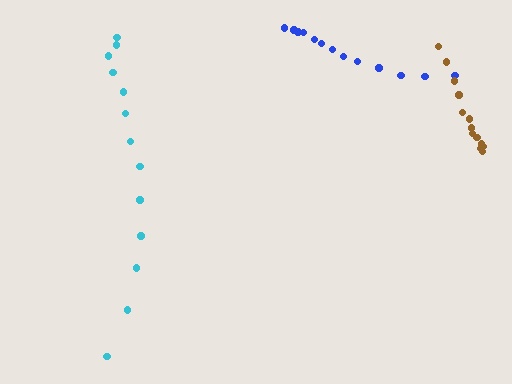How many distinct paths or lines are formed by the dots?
There are 3 distinct paths.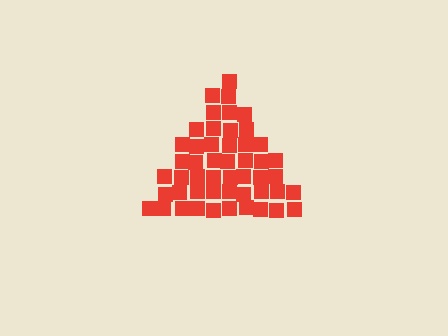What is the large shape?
The large shape is a triangle.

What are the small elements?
The small elements are squares.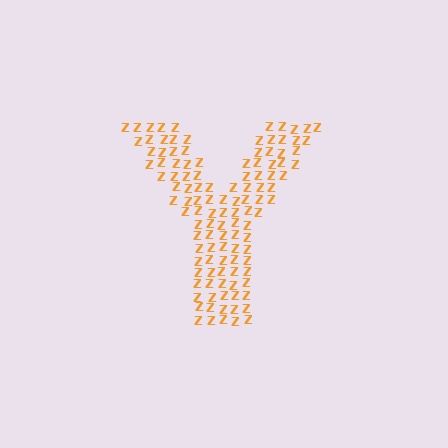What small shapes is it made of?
It is made of small letter Z's.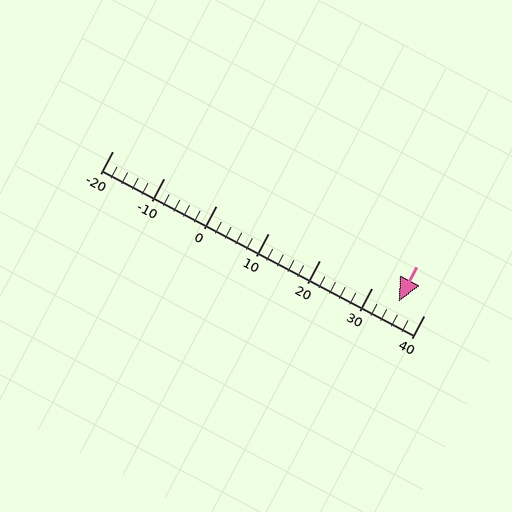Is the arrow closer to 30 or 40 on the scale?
The arrow is closer to 40.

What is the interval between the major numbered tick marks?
The major tick marks are spaced 10 units apart.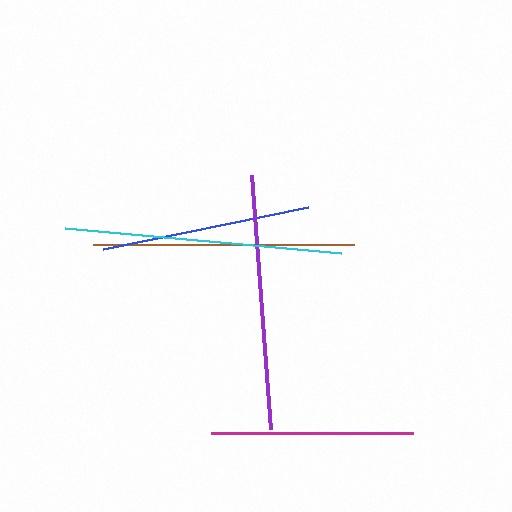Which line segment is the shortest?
The magenta line is the shortest at approximately 202 pixels.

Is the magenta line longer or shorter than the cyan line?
The cyan line is longer than the magenta line.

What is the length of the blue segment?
The blue segment is approximately 210 pixels long.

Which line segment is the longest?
The cyan line is the longest at approximately 277 pixels.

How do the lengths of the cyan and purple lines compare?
The cyan and purple lines are approximately the same length.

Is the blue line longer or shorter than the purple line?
The purple line is longer than the blue line.